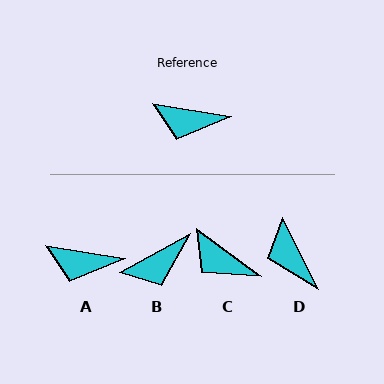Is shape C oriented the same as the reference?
No, it is off by about 26 degrees.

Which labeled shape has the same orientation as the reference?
A.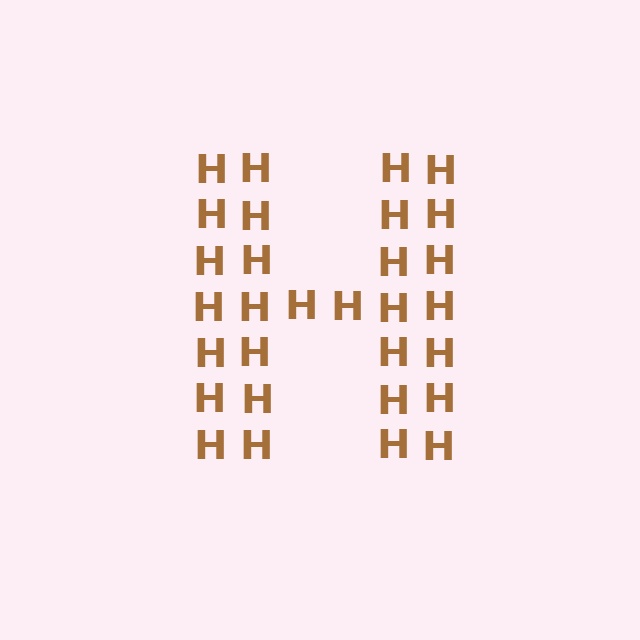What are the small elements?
The small elements are letter H's.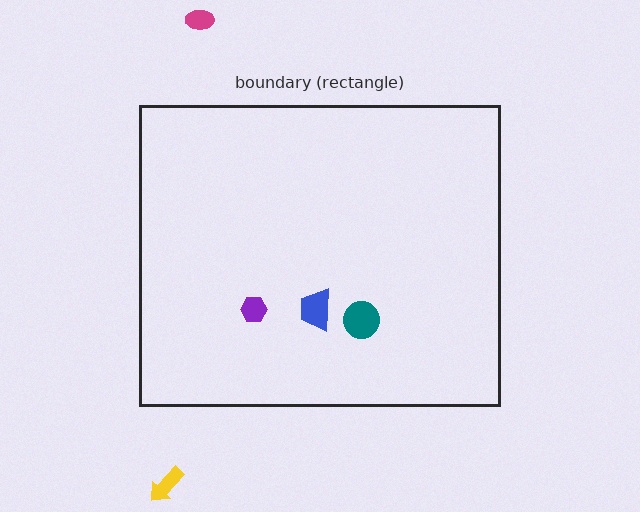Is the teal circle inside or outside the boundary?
Inside.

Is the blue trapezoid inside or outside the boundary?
Inside.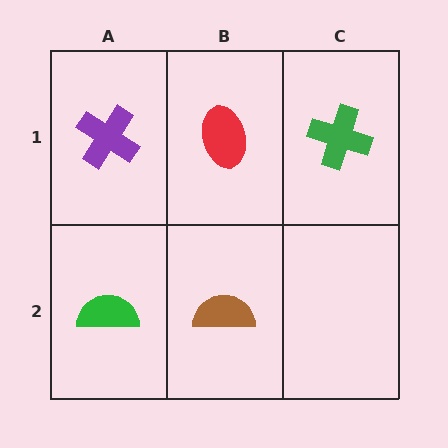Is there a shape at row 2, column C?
No, that cell is empty.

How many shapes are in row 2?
2 shapes.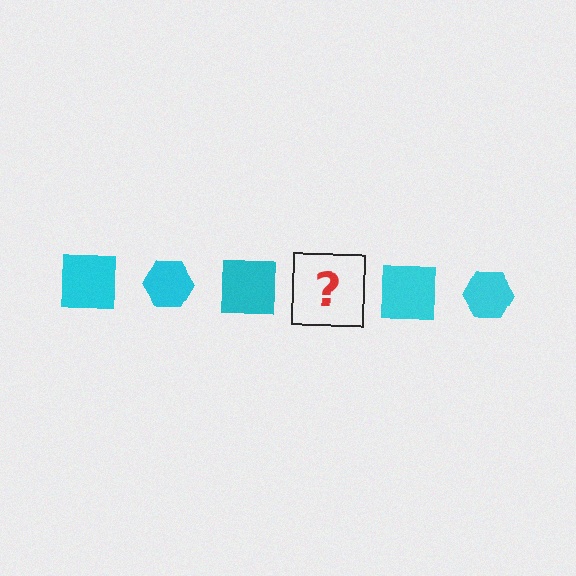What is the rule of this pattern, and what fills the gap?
The rule is that the pattern cycles through square, hexagon shapes in cyan. The gap should be filled with a cyan hexagon.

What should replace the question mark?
The question mark should be replaced with a cyan hexagon.